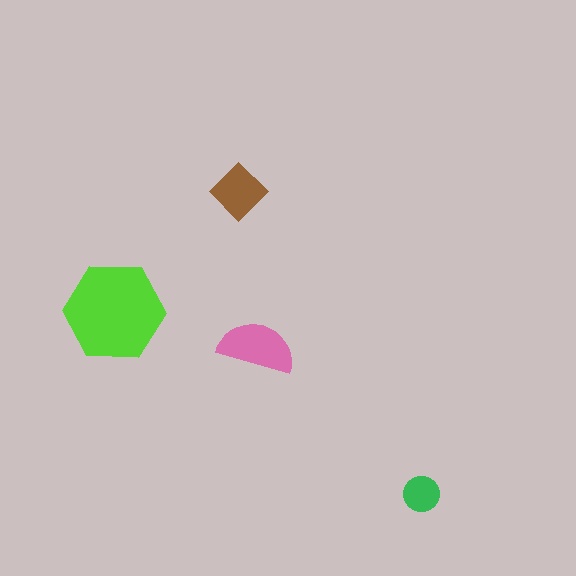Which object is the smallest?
The green circle.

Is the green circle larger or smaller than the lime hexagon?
Smaller.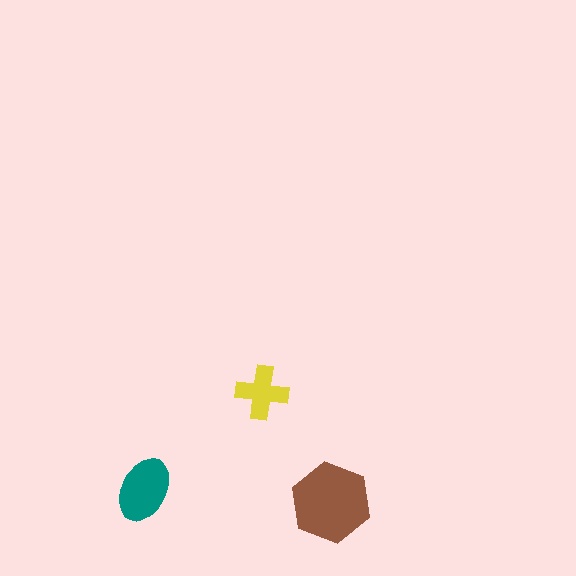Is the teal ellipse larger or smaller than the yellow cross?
Larger.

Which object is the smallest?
The yellow cross.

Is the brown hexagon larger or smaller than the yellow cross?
Larger.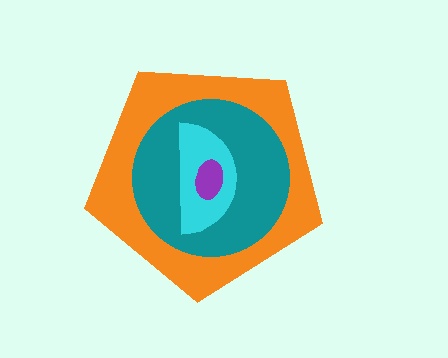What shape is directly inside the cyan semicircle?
The purple ellipse.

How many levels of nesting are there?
4.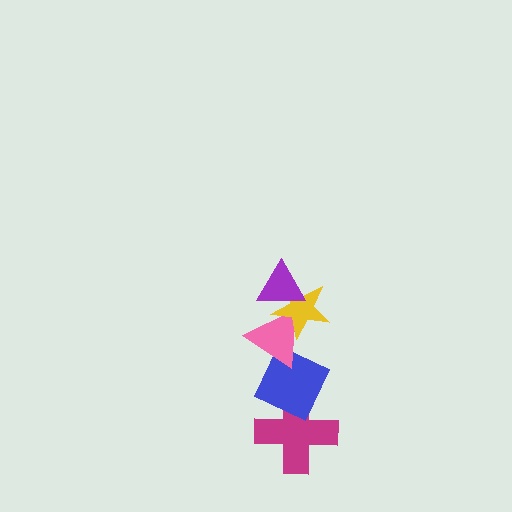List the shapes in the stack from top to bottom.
From top to bottom: the purple triangle, the yellow star, the pink triangle, the blue diamond, the magenta cross.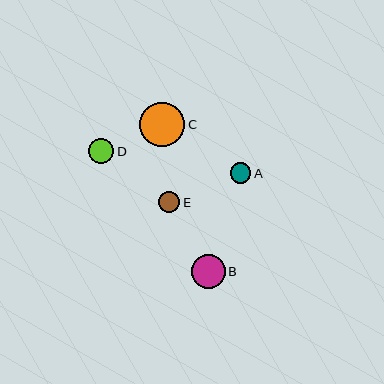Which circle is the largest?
Circle C is the largest with a size of approximately 45 pixels.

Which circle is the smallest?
Circle A is the smallest with a size of approximately 20 pixels.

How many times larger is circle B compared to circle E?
Circle B is approximately 1.6 times the size of circle E.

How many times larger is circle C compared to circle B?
Circle C is approximately 1.3 times the size of circle B.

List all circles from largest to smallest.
From largest to smallest: C, B, D, E, A.